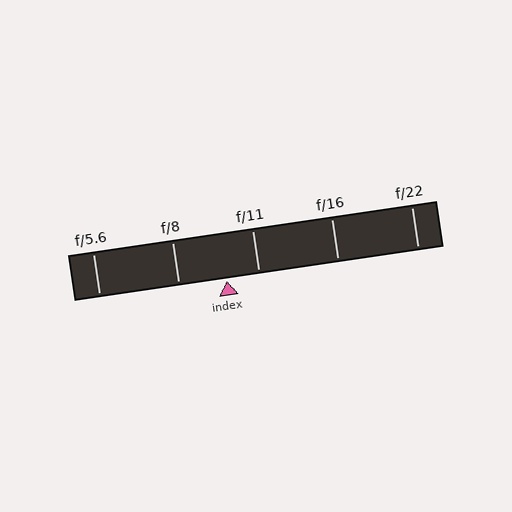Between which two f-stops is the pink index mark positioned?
The index mark is between f/8 and f/11.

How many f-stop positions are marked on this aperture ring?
There are 5 f-stop positions marked.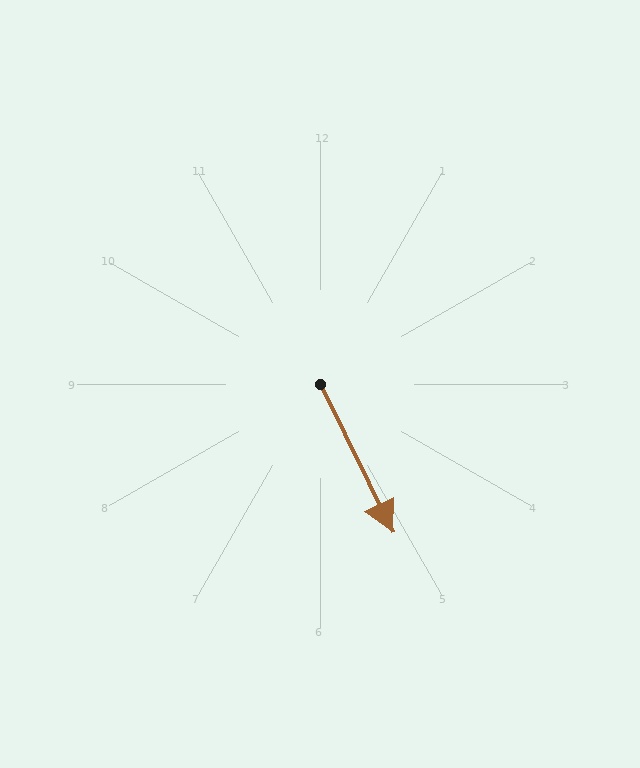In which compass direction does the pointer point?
Southeast.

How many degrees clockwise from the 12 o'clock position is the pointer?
Approximately 154 degrees.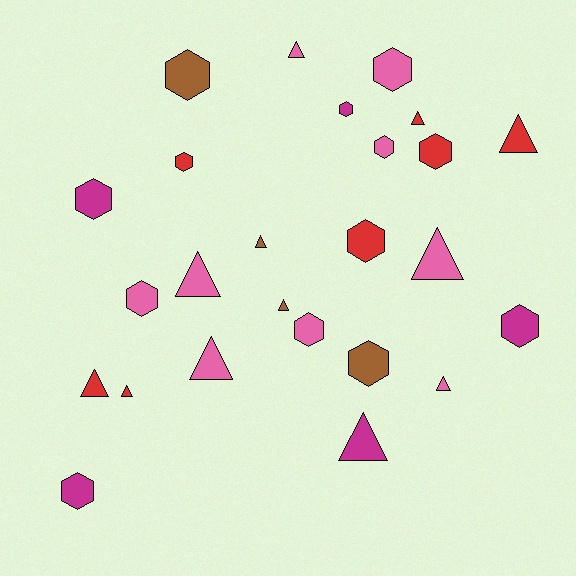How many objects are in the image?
There are 25 objects.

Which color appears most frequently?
Pink, with 9 objects.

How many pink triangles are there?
There are 5 pink triangles.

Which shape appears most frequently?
Hexagon, with 13 objects.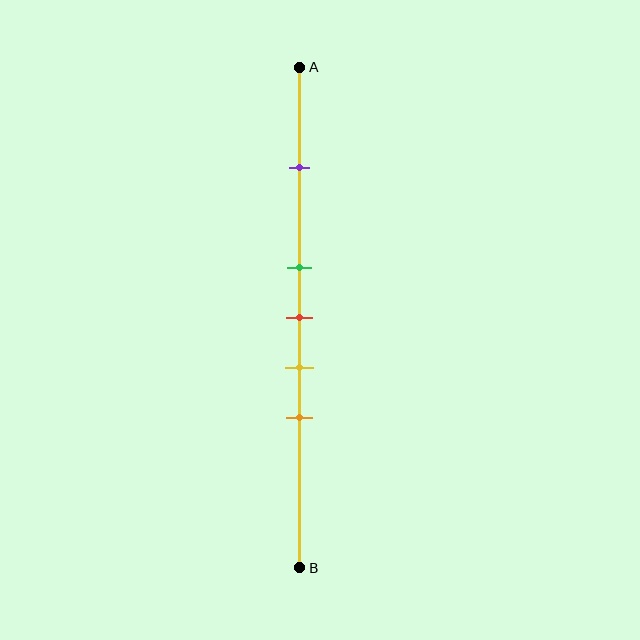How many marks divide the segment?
There are 5 marks dividing the segment.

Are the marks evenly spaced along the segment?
No, the marks are not evenly spaced.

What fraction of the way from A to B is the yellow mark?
The yellow mark is approximately 60% (0.6) of the way from A to B.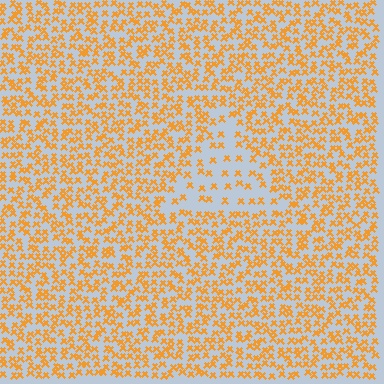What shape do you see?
I see a triangle.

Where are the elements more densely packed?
The elements are more densely packed outside the triangle boundary.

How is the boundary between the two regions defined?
The boundary is defined by a change in element density (approximately 2.3x ratio). All elements are the same color, size, and shape.